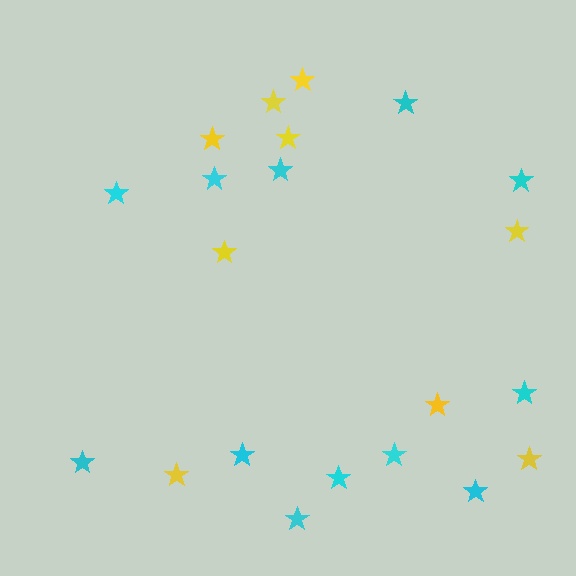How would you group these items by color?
There are 2 groups: one group of cyan stars (12) and one group of yellow stars (9).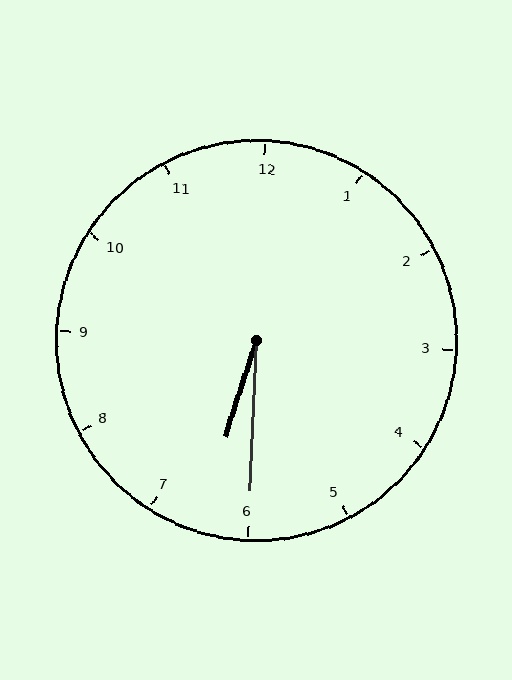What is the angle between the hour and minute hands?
Approximately 15 degrees.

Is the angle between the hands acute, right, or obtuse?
It is acute.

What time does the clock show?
6:30.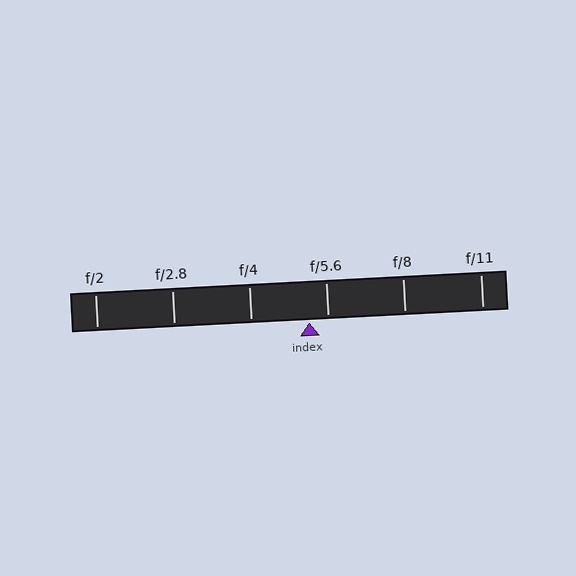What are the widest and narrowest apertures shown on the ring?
The widest aperture shown is f/2 and the narrowest is f/11.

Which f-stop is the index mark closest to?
The index mark is closest to f/5.6.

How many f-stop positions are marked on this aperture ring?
There are 6 f-stop positions marked.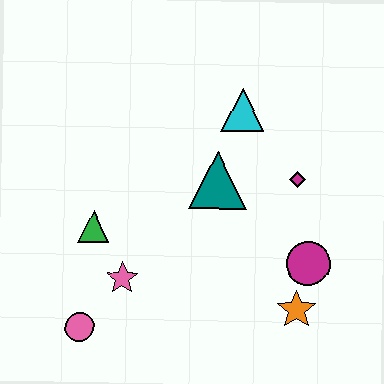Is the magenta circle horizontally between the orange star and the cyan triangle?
No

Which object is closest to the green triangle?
The pink star is closest to the green triangle.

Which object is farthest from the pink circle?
The cyan triangle is farthest from the pink circle.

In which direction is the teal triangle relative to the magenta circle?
The teal triangle is to the left of the magenta circle.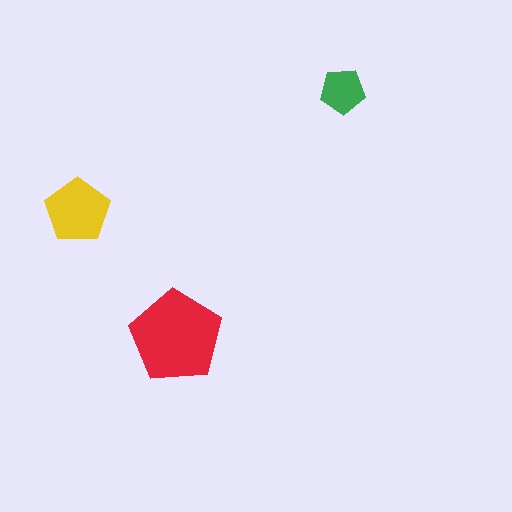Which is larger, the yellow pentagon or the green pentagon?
The yellow one.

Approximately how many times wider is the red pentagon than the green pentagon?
About 2 times wider.